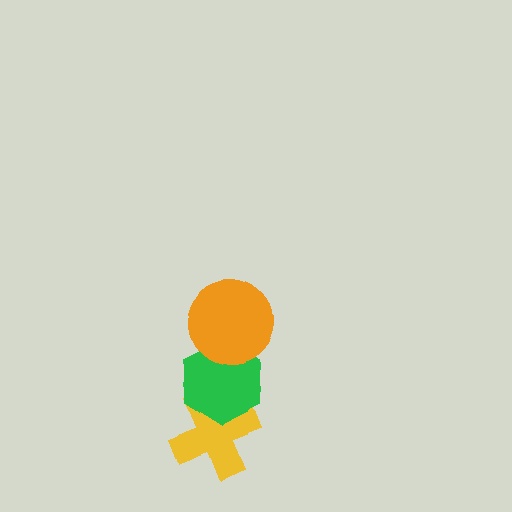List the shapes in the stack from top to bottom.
From top to bottom: the orange circle, the green hexagon, the yellow cross.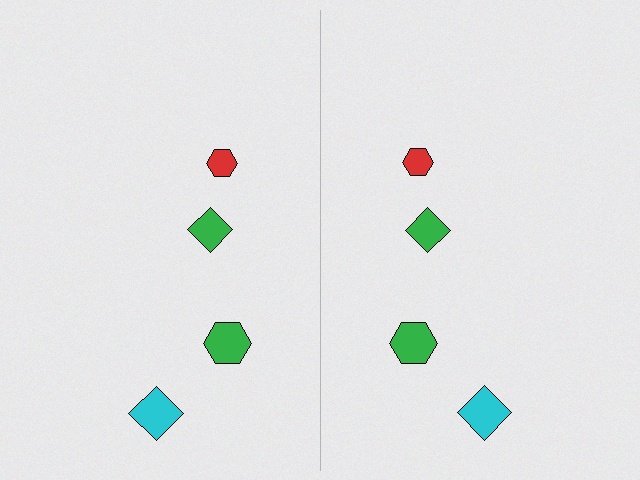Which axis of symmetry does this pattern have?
The pattern has a vertical axis of symmetry running through the center of the image.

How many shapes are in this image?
There are 8 shapes in this image.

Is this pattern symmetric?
Yes, this pattern has bilateral (reflection) symmetry.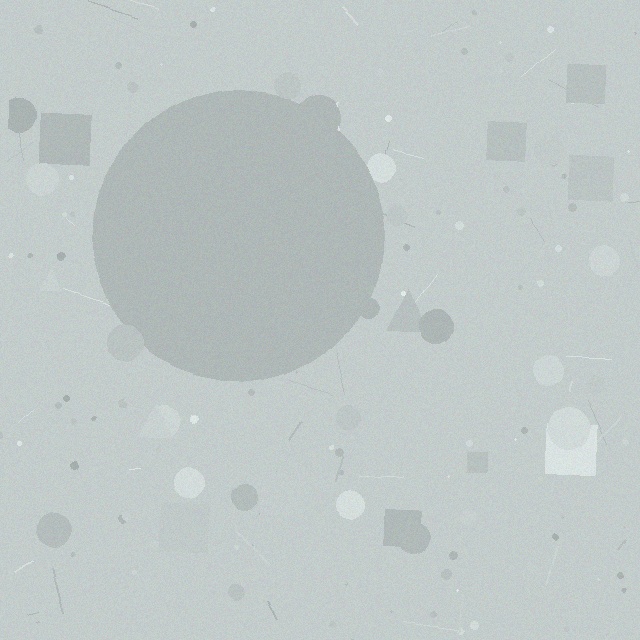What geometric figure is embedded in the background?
A circle is embedded in the background.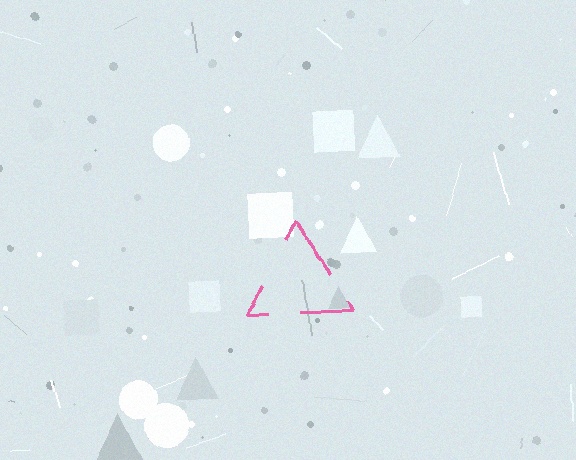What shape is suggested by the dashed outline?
The dashed outline suggests a triangle.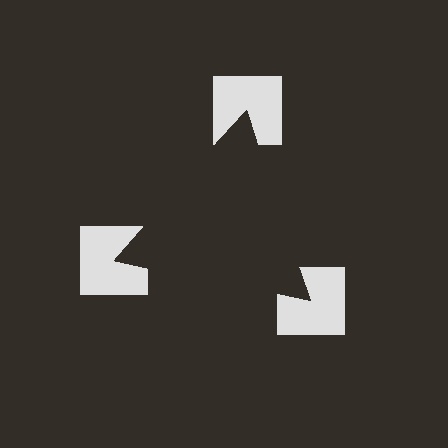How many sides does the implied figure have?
3 sides.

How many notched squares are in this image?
There are 3 — one at each vertex of the illusory triangle.